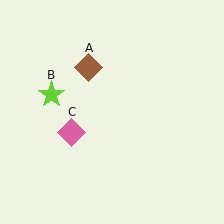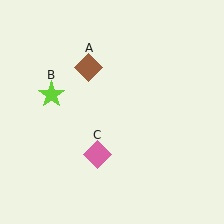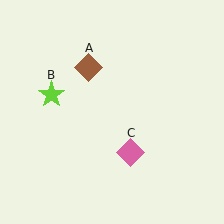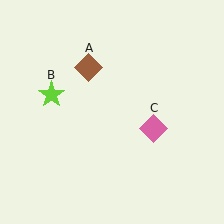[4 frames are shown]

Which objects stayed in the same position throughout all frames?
Brown diamond (object A) and lime star (object B) remained stationary.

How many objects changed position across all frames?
1 object changed position: pink diamond (object C).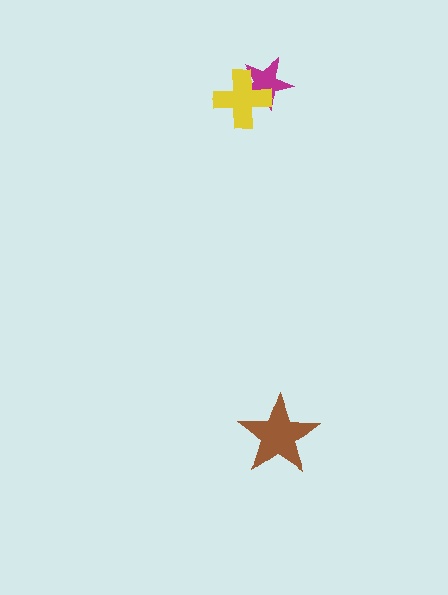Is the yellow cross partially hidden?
No, no other shape covers it.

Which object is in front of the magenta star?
The yellow cross is in front of the magenta star.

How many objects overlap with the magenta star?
1 object overlaps with the magenta star.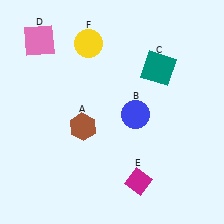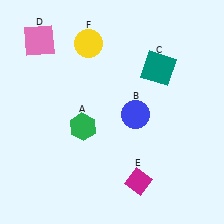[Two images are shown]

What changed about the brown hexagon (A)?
In Image 1, A is brown. In Image 2, it changed to green.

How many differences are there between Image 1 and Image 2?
There is 1 difference between the two images.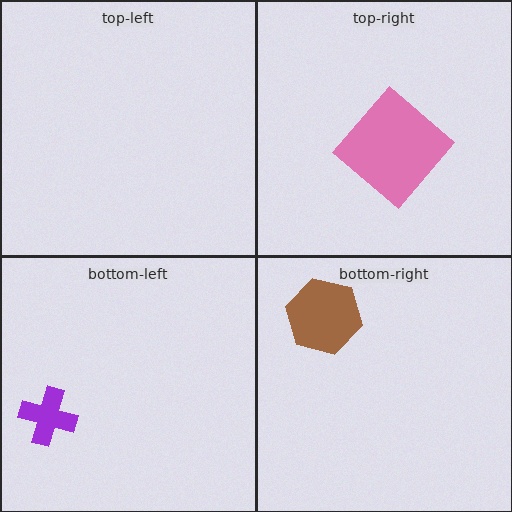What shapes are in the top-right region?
The pink diamond.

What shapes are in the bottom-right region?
The brown hexagon.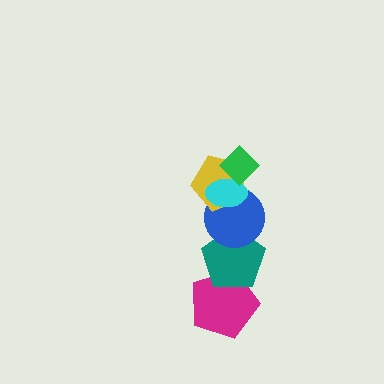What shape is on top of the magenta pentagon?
The teal pentagon is on top of the magenta pentagon.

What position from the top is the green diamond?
The green diamond is 1st from the top.